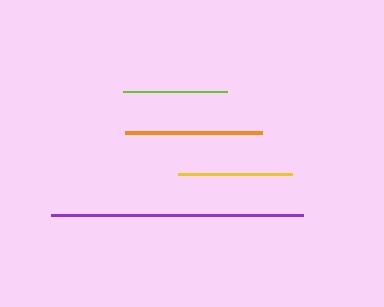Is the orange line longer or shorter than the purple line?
The purple line is longer than the orange line.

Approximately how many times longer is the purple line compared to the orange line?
The purple line is approximately 1.8 times the length of the orange line.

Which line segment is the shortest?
The lime line is the shortest at approximately 104 pixels.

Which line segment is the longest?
The purple line is the longest at approximately 253 pixels.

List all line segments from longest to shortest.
From longest to shortest: purple, orange, yellow, lime.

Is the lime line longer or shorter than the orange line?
The orange line is longer than the lime line.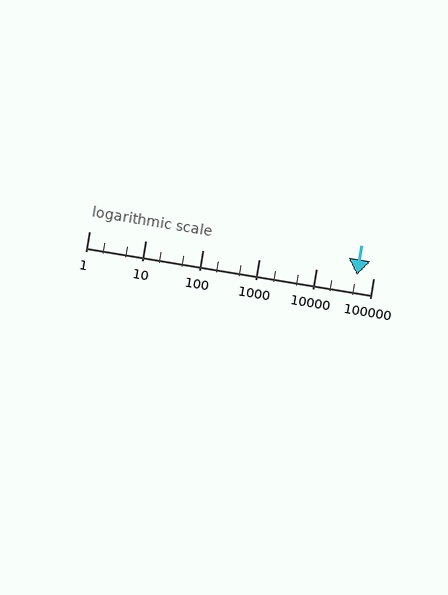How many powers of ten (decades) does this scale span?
The scale spans 5 decades, from 1 to 100000.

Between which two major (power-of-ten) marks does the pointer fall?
The pointer is between 10000 and 100000.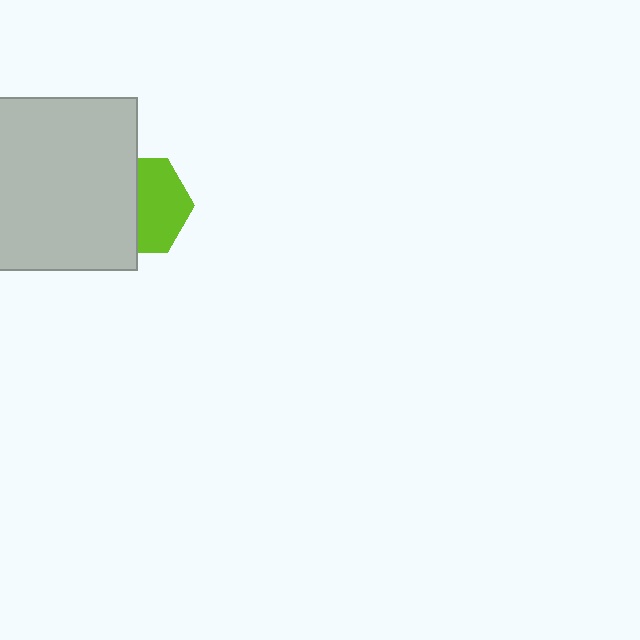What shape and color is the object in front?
The object in front is a light gray square.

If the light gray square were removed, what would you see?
You would see the complete lime hexagon.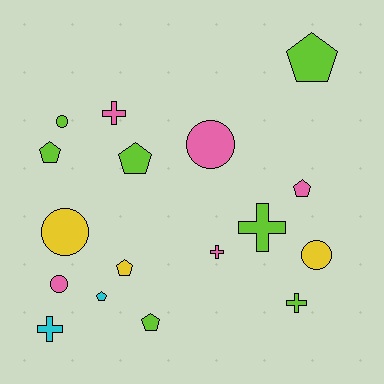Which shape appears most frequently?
Pentagon, with 7 objects.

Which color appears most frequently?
Lime, with 7 objects.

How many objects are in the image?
There are 17 objects.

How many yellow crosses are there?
There are no yellow crosses.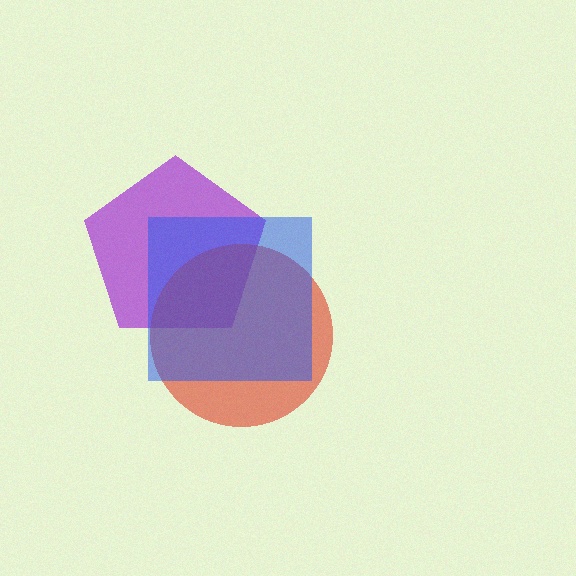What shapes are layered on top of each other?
The layered shapes are: a purple pentagon, a red circle, a blue square.